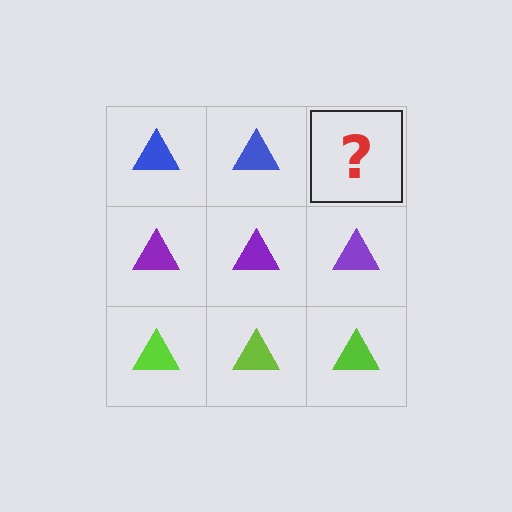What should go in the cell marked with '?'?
The missing cell should contain a blue triangle.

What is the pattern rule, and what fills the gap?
The rule is that each row has a consistent color. The gap should be filled with a blue triangle.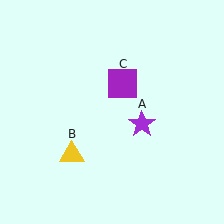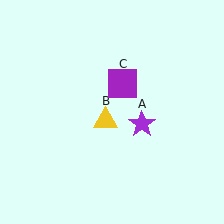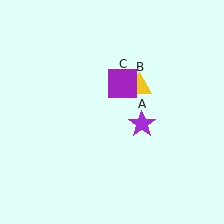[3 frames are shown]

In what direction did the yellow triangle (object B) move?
The yellow triangle (object B) moved up and to the right.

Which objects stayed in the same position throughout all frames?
Purple star (object A) and purple square (object C) remained stationary.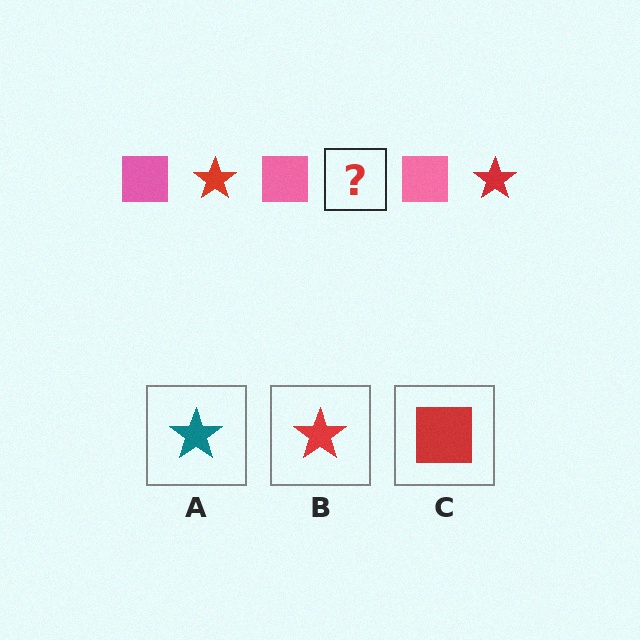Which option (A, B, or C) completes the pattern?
B.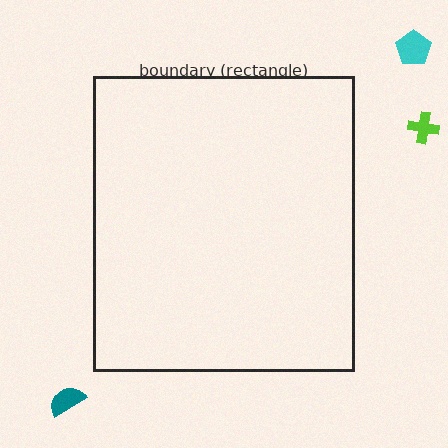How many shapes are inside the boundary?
0 inside, 3 outside.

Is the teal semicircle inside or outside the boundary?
Outside.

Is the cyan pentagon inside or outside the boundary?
Outside.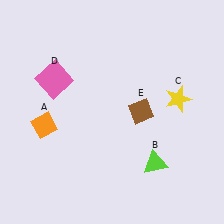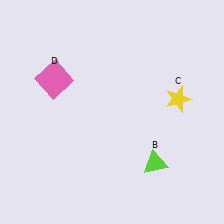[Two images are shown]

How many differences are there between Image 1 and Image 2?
There are 2 differences between the two images.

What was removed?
The orange diamond (A), the brown diamond (E) were removed in Image 2.